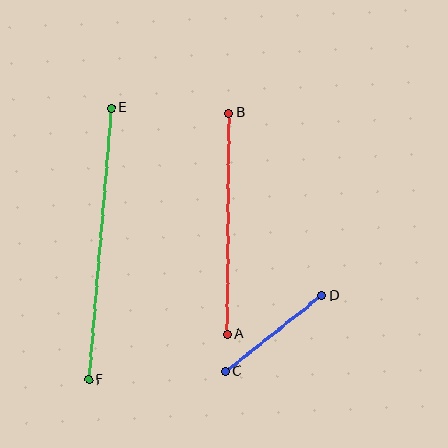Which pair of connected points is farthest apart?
Points E and F are farthest apart.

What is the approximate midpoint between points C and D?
The midpoint is at approximately (274, 333) pixels.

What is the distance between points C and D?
The distance is approximately 122 pixels.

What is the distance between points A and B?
The distance is approximately 221 pixels.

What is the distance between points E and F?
The distance is approximately 272 pixels.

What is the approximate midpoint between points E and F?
The midpoint is at approximately (100, 244) pixels.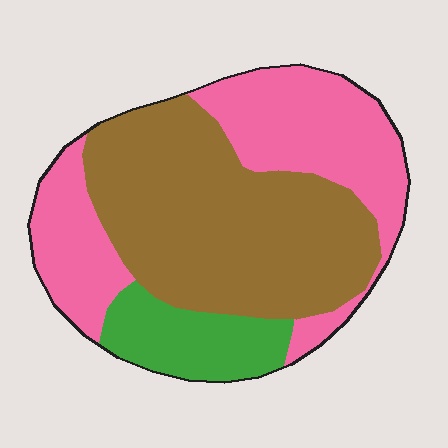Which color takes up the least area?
Green, at roughly 15%.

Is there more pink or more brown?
Brown.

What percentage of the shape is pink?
Pink takes up about three eighths (3/8) of the shape.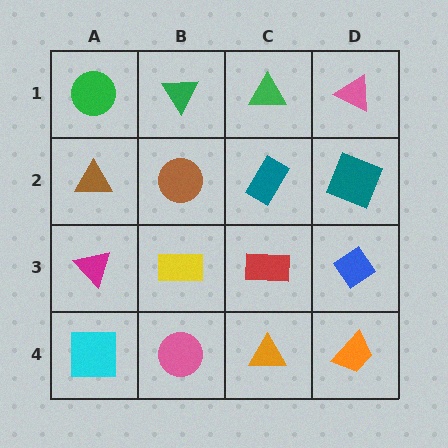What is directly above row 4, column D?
A blue diamond.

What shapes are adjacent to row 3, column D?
A teal square (row 2, column D), an orange trapezoid (row 4, column D), a red rectangle (row 3, column C).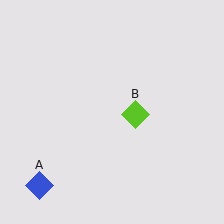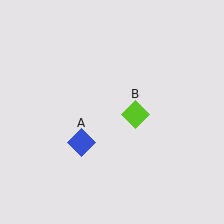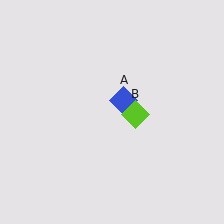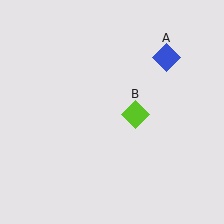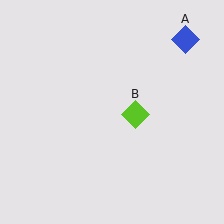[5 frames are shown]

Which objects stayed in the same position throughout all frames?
Lime diamond (object B) remained stationary.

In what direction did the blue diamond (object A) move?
The blue diamond (object A) moved up and to the right.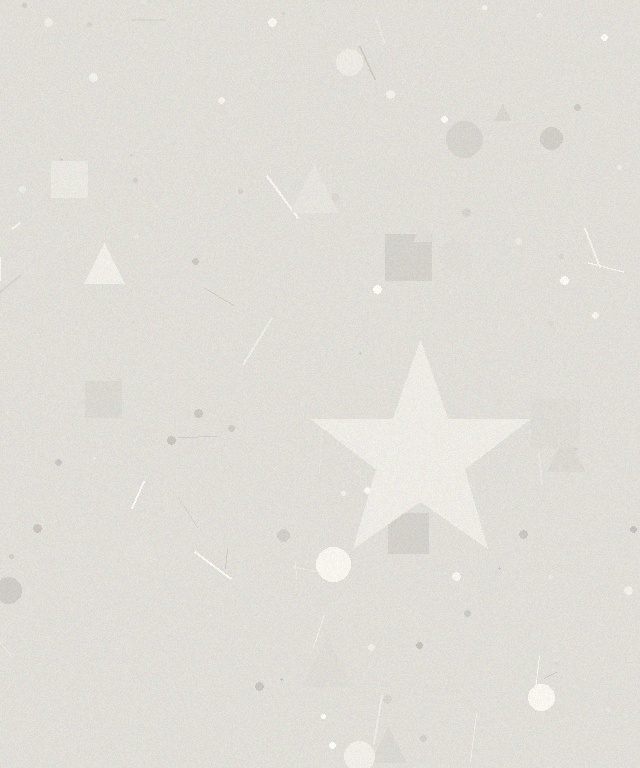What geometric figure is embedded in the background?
A star is embedded in the background.